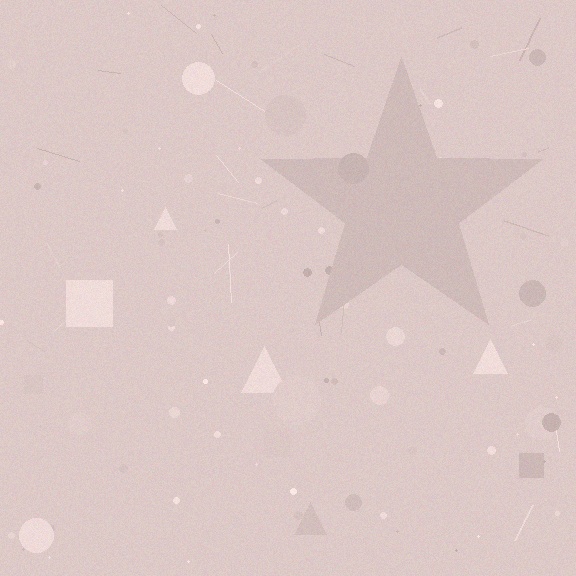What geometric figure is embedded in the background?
A star is embedded in the background.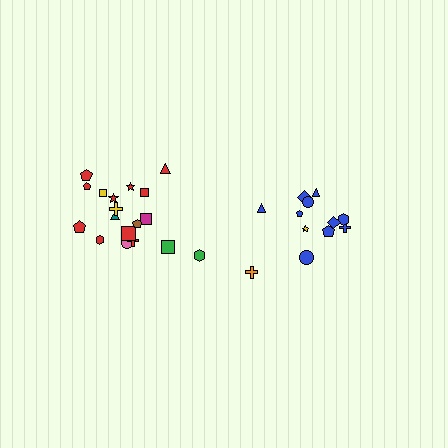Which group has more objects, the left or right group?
The left group.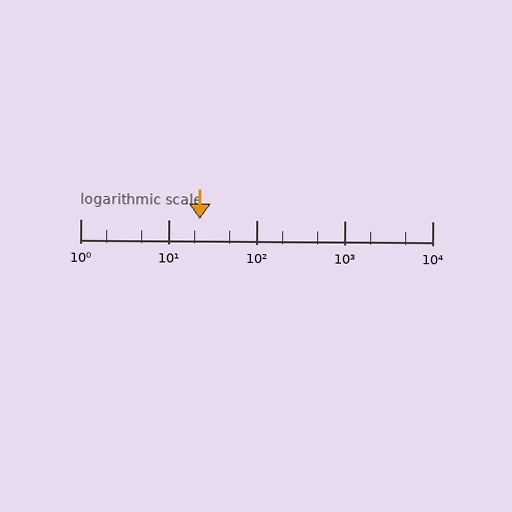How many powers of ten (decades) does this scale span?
The scale spans 4 decades, from 1 to 10000.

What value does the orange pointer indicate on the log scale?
The pointer indicates approximately 23.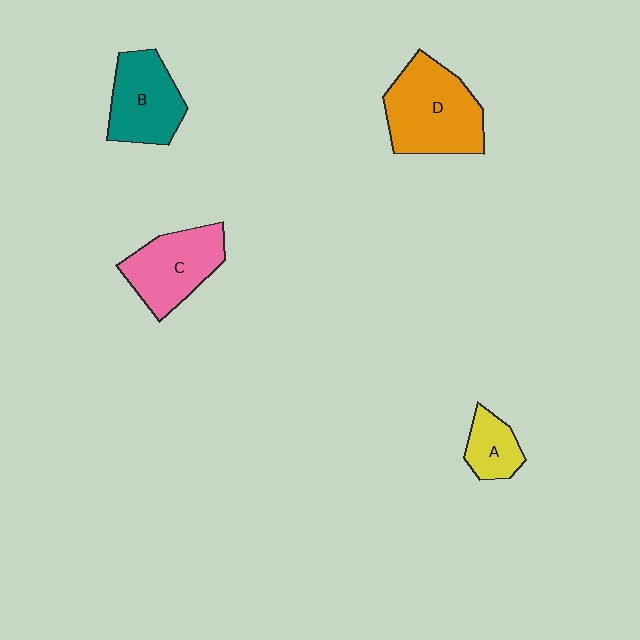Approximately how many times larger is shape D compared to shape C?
Approximately 1.3 times.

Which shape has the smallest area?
Shape A (yellow).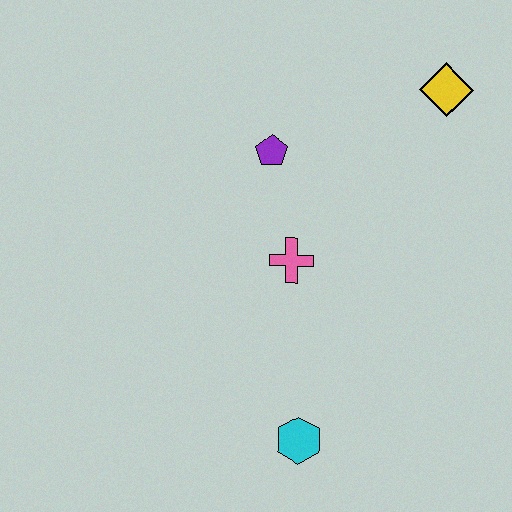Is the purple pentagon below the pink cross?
No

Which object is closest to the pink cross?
The purple pentagon is closest to the pink cross.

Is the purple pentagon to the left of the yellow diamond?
Yes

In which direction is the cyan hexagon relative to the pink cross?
The cyan hexagon is below the pink cross.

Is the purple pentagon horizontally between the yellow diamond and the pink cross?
No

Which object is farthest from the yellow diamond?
The cyan hexagon is farthest from the yellow diamond.